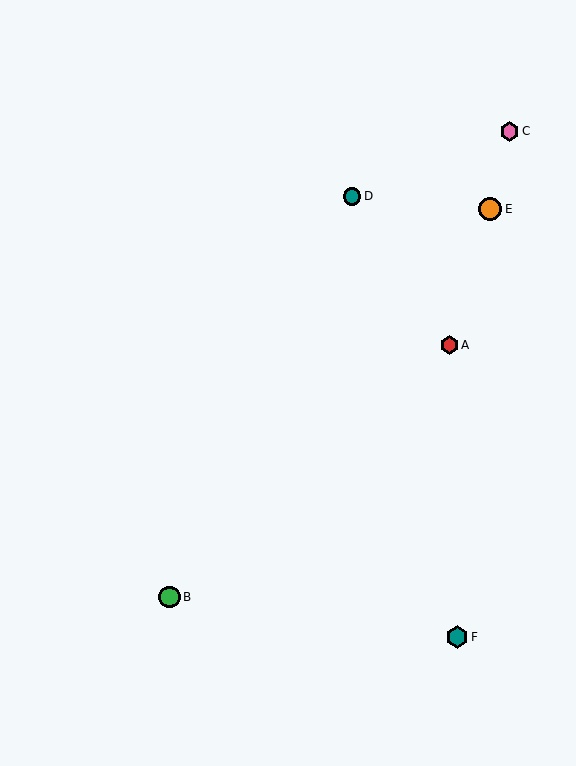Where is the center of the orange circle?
The center of the orange circle is at (490, 209).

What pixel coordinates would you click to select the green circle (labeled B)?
Click at (170, 597) to select the green circle B.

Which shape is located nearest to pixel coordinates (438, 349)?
The red hexagon (labeled A) at (449, 345) is nearest to that location.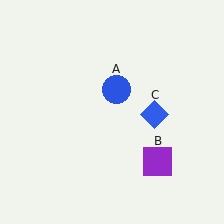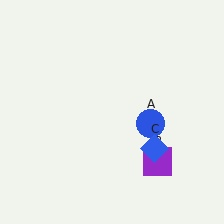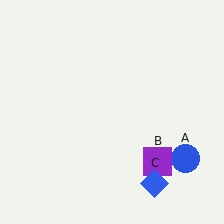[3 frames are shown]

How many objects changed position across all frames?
2 objects changed position: blue circle (object A), blue diamond (object C).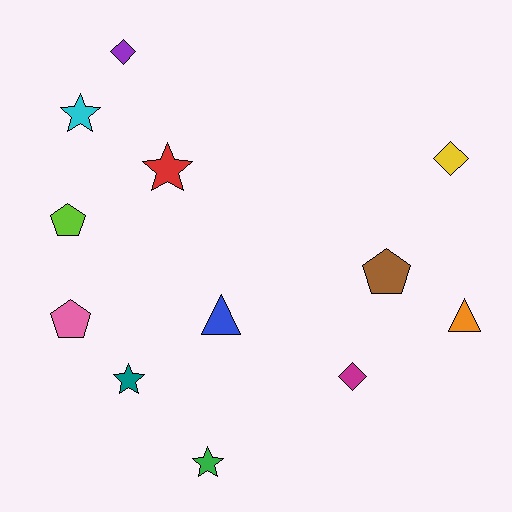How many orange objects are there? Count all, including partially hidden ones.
There is 1 orange object.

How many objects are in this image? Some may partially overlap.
There are 12 objects.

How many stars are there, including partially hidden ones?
There are 4 stars.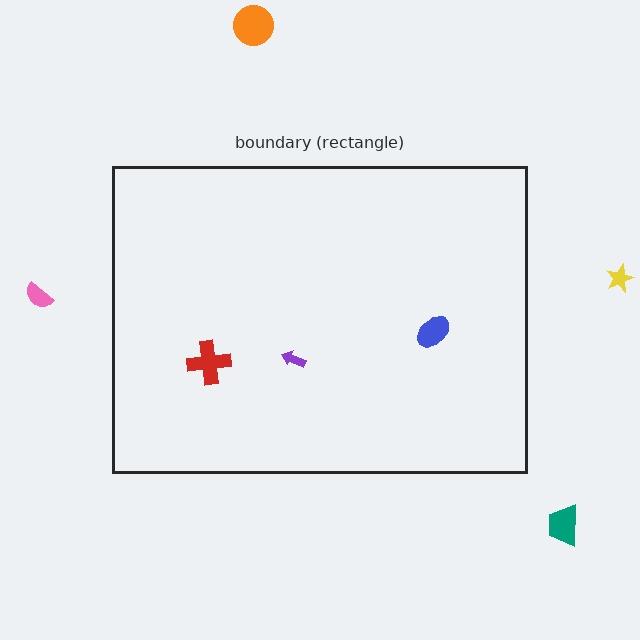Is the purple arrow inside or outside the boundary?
Inside.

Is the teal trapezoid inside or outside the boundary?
Outside.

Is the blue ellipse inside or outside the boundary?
Inside.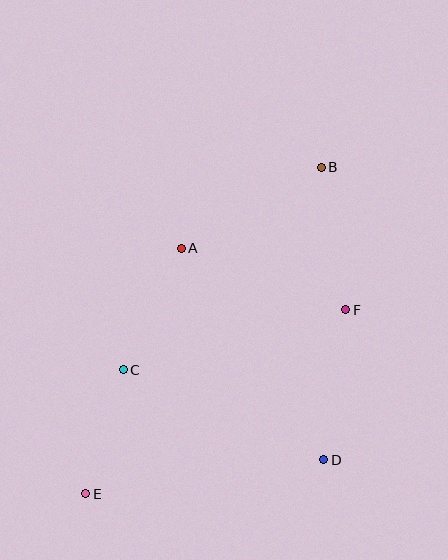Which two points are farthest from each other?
Points B and E are farthest from each other.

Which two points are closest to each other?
Points C and E are closest to each other.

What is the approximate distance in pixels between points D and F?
The distance between D and F is approximately 152 pixels.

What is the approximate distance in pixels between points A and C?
The distance between A and C is approximately 135 pixels.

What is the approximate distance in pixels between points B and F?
The distance between B and F is approximately 145 pixels.